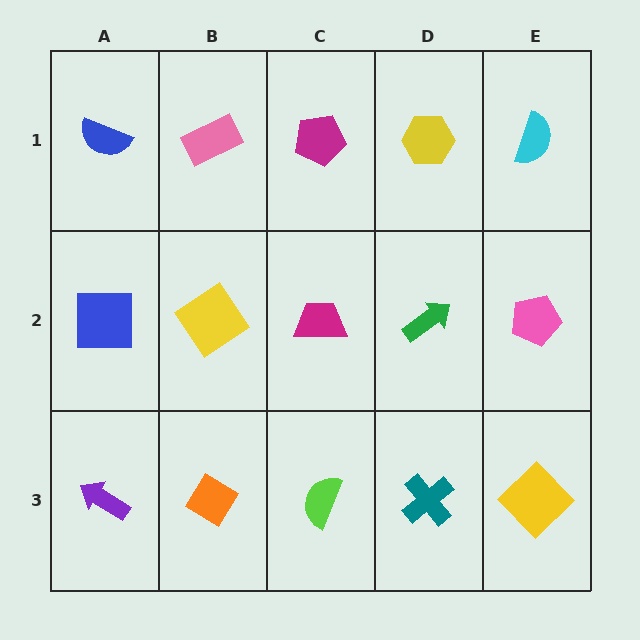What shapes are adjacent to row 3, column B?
A yellow diamond (row 2, column B), a purple arrow (row 3, column A), a lime semicircle (row 3, column C).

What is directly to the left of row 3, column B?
A purple arrow.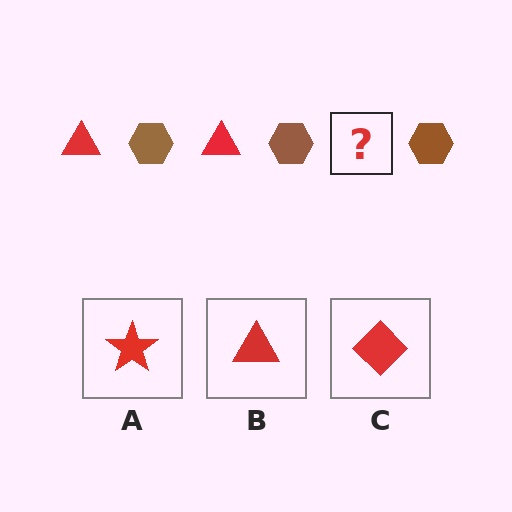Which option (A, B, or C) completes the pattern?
B.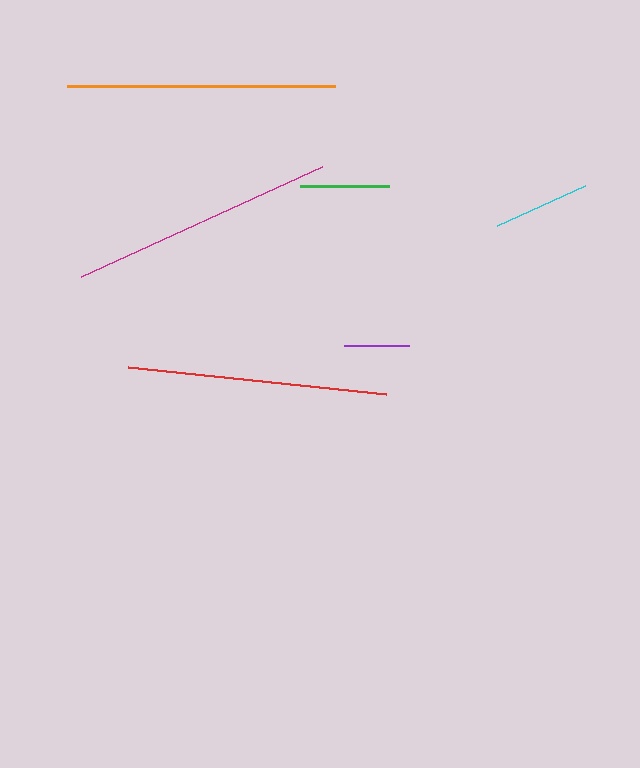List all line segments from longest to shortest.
From longest to shortest: orange, magenta, red, cyan, green, purple.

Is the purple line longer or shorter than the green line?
The green line is longer than the purple line.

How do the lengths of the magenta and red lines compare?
The magenta and red lines are approximately the same length.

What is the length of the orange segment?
The orange segment is approximately 268 pixels long.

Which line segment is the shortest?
The purple line is the shortest at approximately 64 pixels.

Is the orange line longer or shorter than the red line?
The orange line is longer than the red line.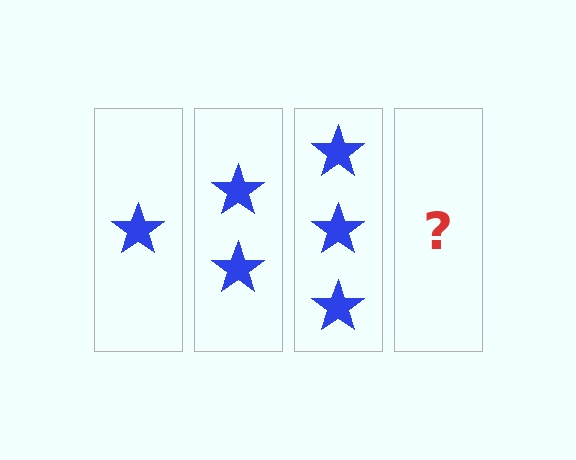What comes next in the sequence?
The next element should be 4 stars.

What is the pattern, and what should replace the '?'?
The pattern is that each step adds one more star. The '?' should be 4 stars.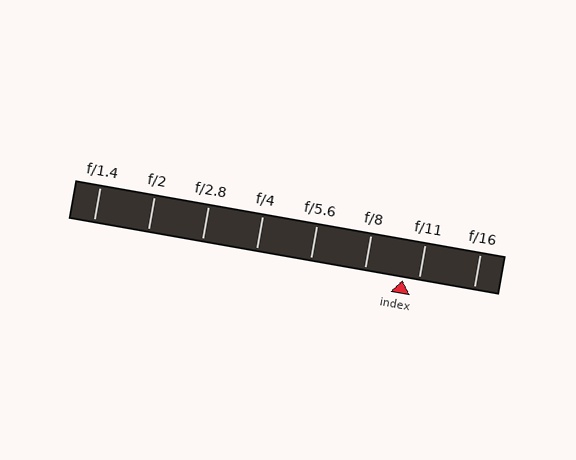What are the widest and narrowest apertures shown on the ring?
The widest aperture shown is f/1.4 and the narrowest is f/16.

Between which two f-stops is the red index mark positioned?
The index mark is between f/8 and f/11.